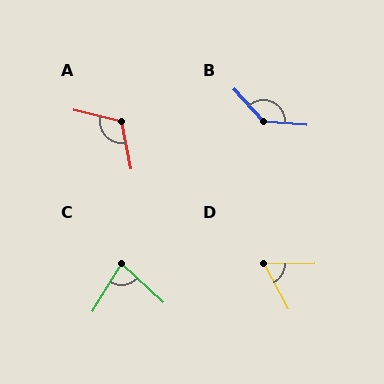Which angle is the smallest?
D, at approximately 62 degrees.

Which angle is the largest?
B, at approximately 138 degrees.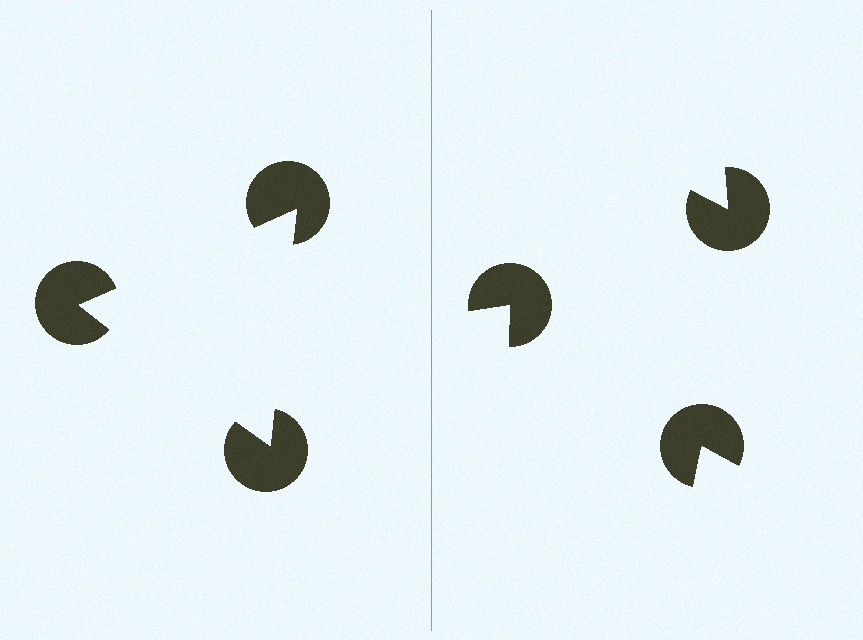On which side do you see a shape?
An illusory triangle appears on the left side. On the right side the wedge cuts are rotated, so no coherent shape forms.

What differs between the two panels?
The pac-man discs are positioned identically on both sides; only the wedge orientations differ. On the left they align to a triangle; on the right they are misaligned.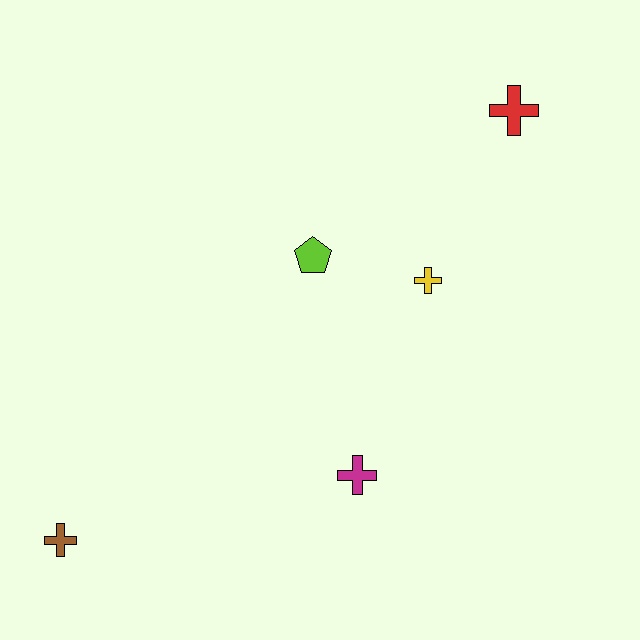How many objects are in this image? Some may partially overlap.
There are 5 objects.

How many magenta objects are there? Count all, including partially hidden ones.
There is 1 magenta object.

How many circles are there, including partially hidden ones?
There are no circles.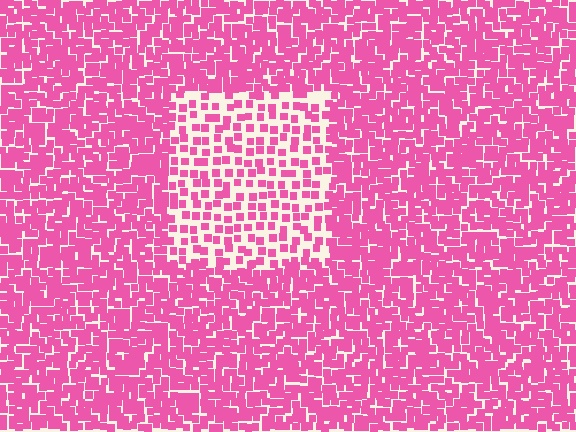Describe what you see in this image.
The image contains small pink elements arranged at two different densities. A rectangle-shaped region is visible where the elements are less densely packed than the surrounding area.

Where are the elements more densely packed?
The elements are more densely packed outside the rectangle boundary.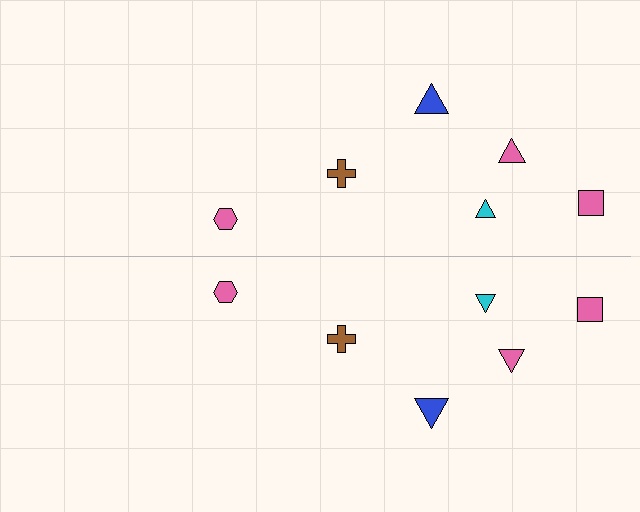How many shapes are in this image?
There are 12 shapes in this image.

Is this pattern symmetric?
Yes, this pattern has bilateral (reflection) symmetry.